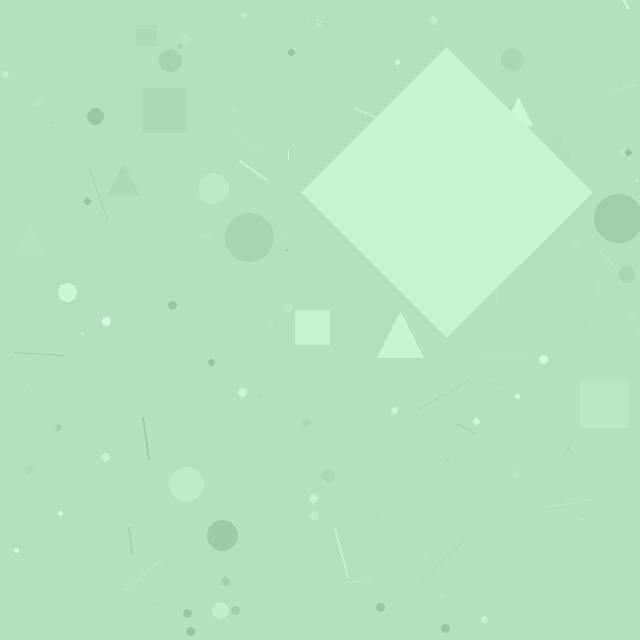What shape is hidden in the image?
A diamond is hidden in the image.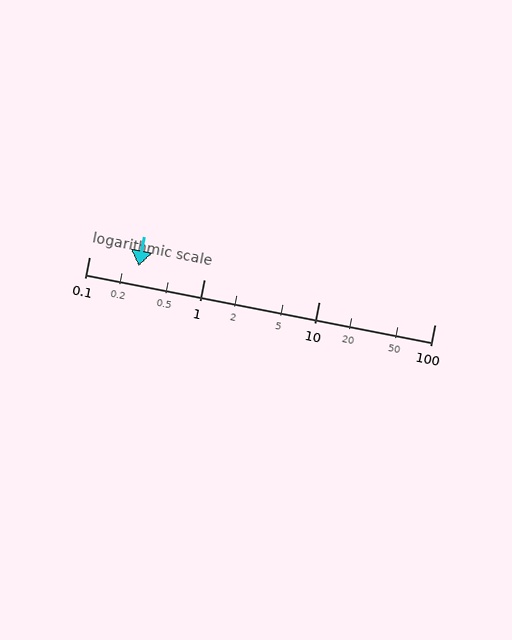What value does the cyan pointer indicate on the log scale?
The pointer indicates approximately 0.27.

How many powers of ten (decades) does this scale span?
The scale spans 3 decades, from 0.1 to 100.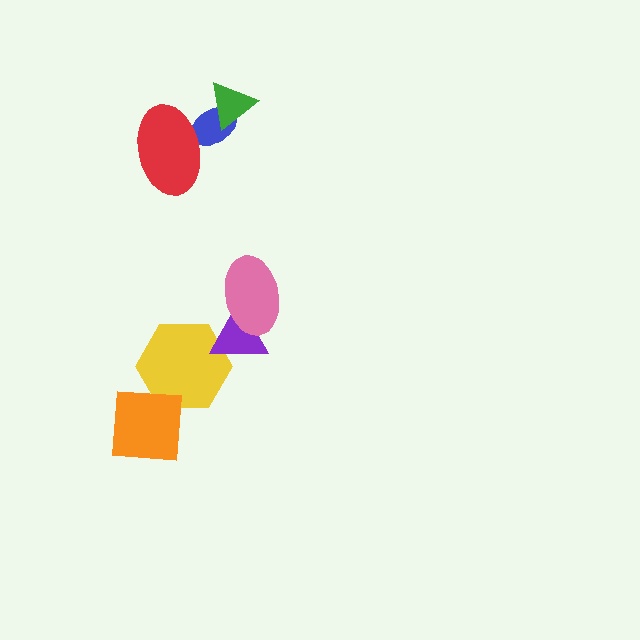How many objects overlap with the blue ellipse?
2 objects overlap with the blue ellipse.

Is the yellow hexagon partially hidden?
Yes, it is partially covered by another shape.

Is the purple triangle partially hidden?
Yes, it is partially covered by another shape.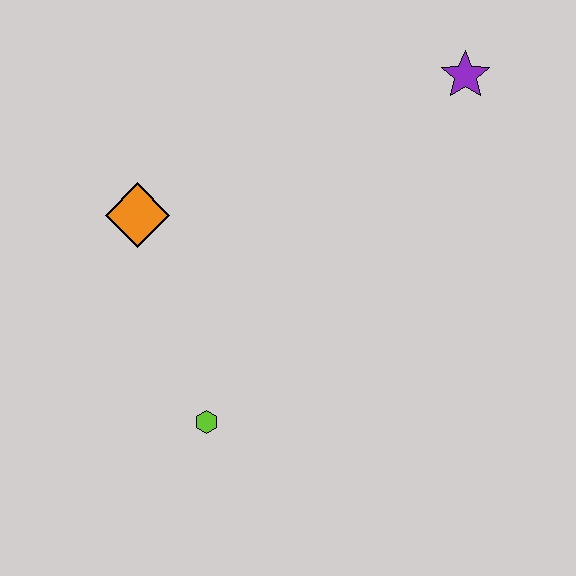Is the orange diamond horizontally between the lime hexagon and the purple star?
No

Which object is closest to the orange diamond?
The lime hexagon is closest to the orange diamond.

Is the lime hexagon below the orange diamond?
Yes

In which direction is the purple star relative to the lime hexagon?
The purple star is above the lime hexagon.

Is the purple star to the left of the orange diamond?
No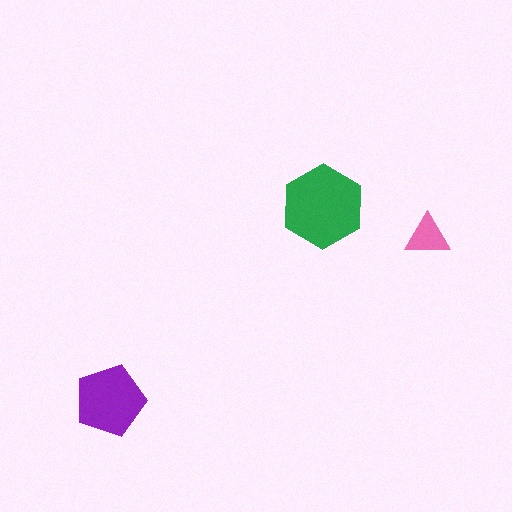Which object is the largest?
The green hexagon.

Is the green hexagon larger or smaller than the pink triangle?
Larger.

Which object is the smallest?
The pink triangle.